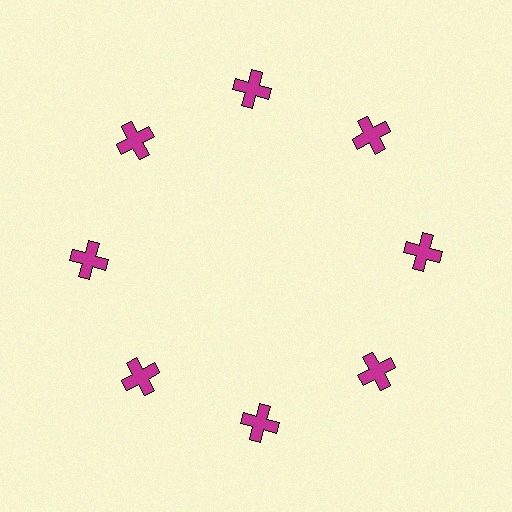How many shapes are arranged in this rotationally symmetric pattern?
There are 8 shapes, arranged in 8 groups of 1.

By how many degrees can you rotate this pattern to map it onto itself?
The pattern maps onto itself every 45 degrees of rotation.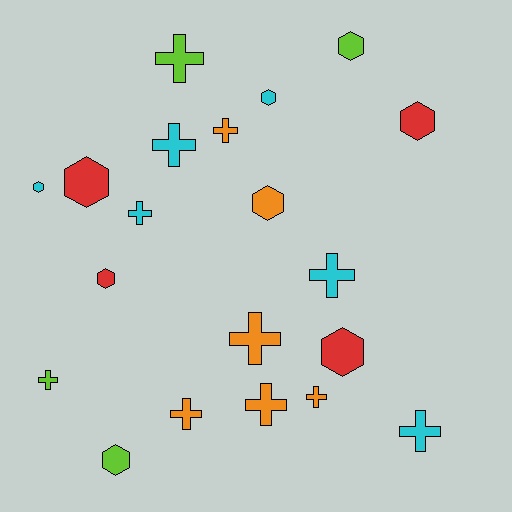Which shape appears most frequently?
Cross, with 11 objects.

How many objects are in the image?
There are 20 objects.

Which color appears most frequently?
Orange, with 6 objects.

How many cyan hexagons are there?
There are 2 cyan hexagons.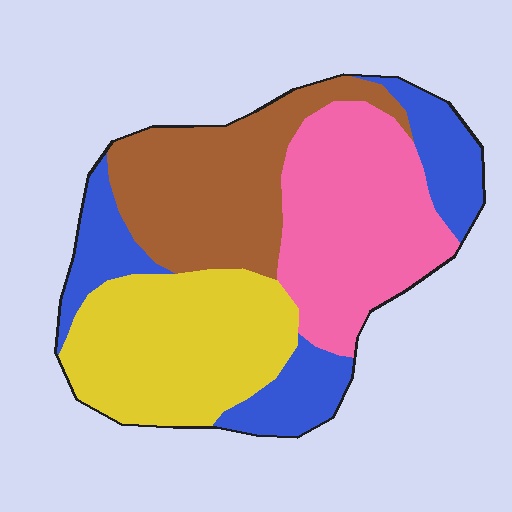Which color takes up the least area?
Blue, at roughly 20%.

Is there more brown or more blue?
Brown.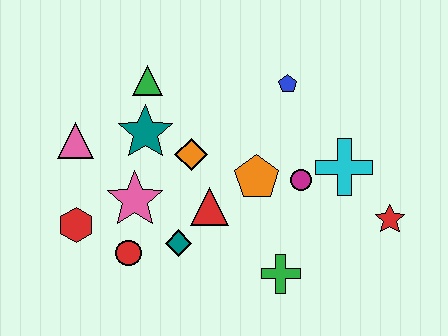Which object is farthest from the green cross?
The pink triangle is farthest from the green cross.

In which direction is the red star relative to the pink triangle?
The red star is to the right of the pink triangle.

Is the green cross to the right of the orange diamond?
Yes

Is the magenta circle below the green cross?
No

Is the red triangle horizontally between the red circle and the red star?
Yes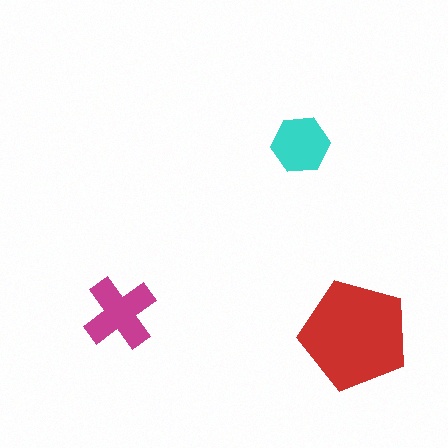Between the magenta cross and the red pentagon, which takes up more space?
The red pentagon.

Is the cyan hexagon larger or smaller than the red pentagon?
Smaller.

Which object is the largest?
The red pentagon.